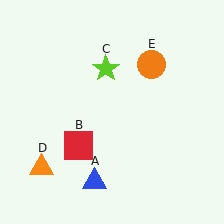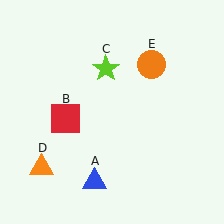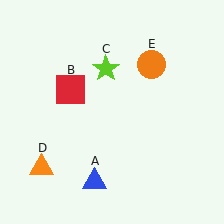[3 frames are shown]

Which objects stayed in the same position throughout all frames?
Blue triangle (object A) and lime star (object C) and orange triangle (object D) and orange circle (object E) remained stationary.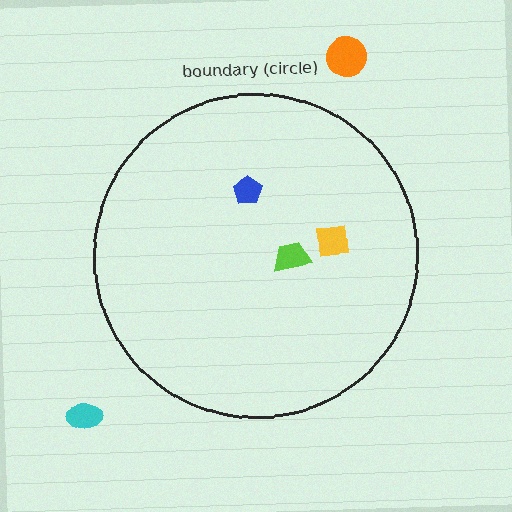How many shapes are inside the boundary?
3 inside, 2 outside.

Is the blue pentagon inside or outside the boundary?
Inside.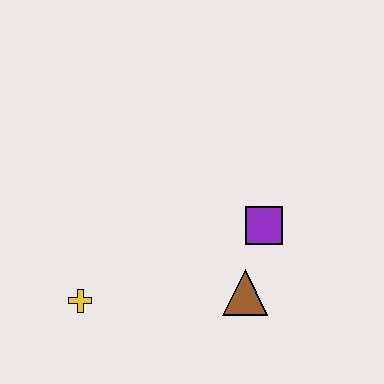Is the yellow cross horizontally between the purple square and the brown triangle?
No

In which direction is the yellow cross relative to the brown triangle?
The yellow cross is to the left of the brown triangle.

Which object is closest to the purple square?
The brown triangle is closest to the purple square.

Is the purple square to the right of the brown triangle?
Yes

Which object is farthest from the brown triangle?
The yellow cross is farthest from the brown triangle.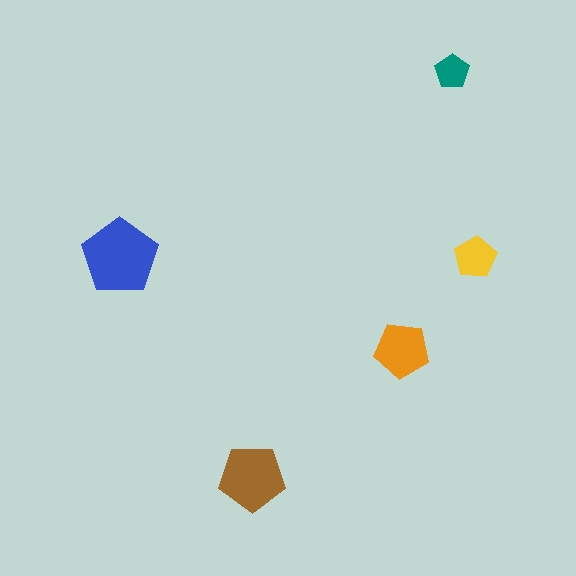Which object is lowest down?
The brown pentagon is bottommost.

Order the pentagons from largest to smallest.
the blue one, the brown one, the orange one, the yellow one, the teal one.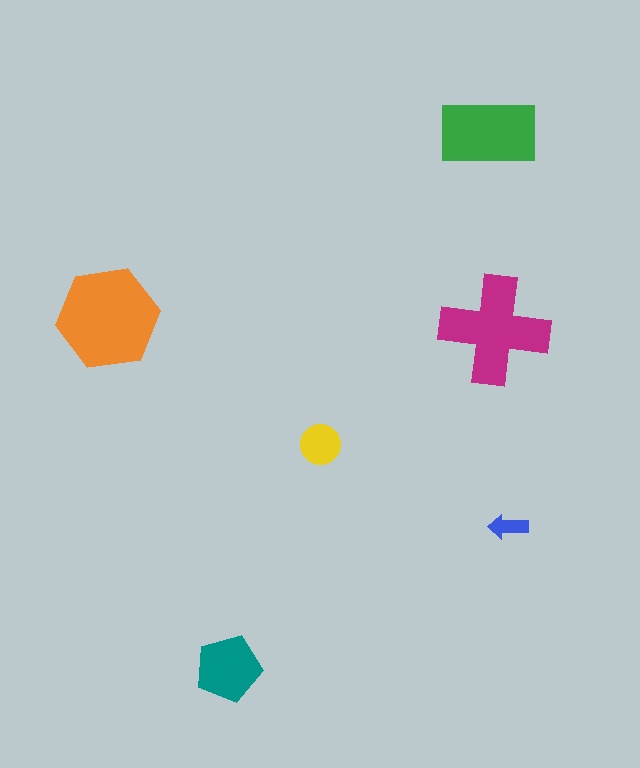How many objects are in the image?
There are 6 objects in the image.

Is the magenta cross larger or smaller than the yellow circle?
Larger.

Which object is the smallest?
The blue arrow.